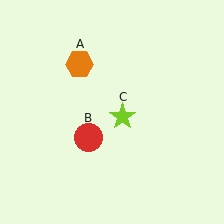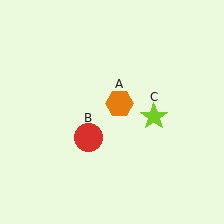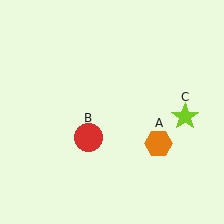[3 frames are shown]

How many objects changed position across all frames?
2 objects changed position: orange hexagon (object A), lime star (object C).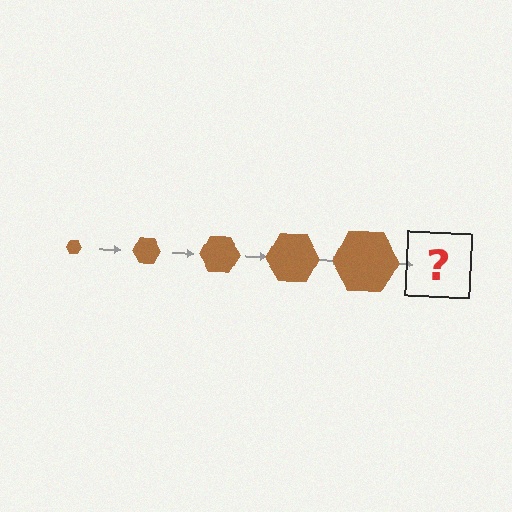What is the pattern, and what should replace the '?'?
The pattern is that the hexagon gets progressively larger each step. The '?' should be a brown hexagon, larger than the previous one.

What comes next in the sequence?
The next element should be a brown hexagon, larger than the previous one.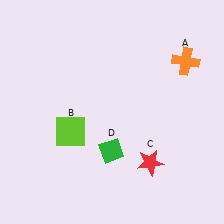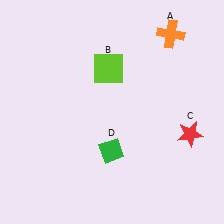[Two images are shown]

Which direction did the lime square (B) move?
The lime square (B) moved up.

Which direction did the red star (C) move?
The red star (C) moved right.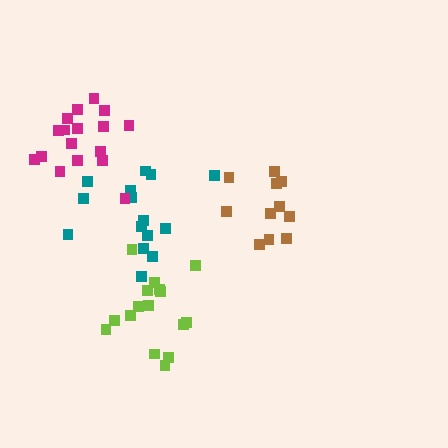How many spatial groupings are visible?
There are 4 spatial groupings.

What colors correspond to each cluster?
The clusters are colored: lime, brown, teal, magenta.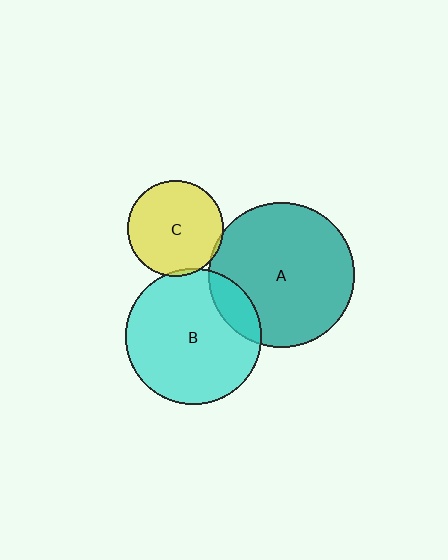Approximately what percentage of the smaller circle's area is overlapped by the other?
Approximately 15%.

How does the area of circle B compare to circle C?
Approximately 2.0 times.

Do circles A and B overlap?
Yes.